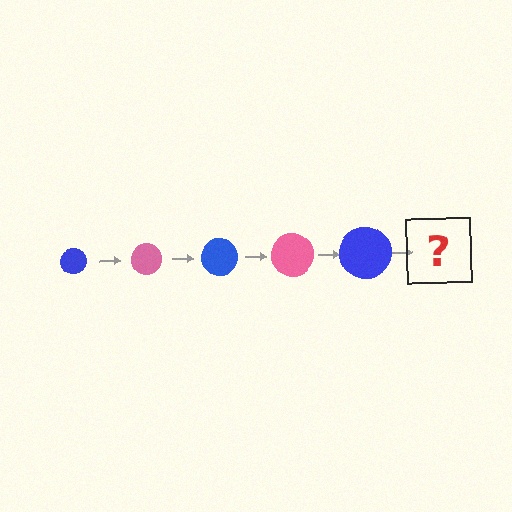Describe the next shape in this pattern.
It should be a pink circle, larger than the previous one.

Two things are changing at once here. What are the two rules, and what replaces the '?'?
The two rules are that the circle grows larger each step and the color cycles through blue and pink. The '?' should be a pink circle, larger than the previous one.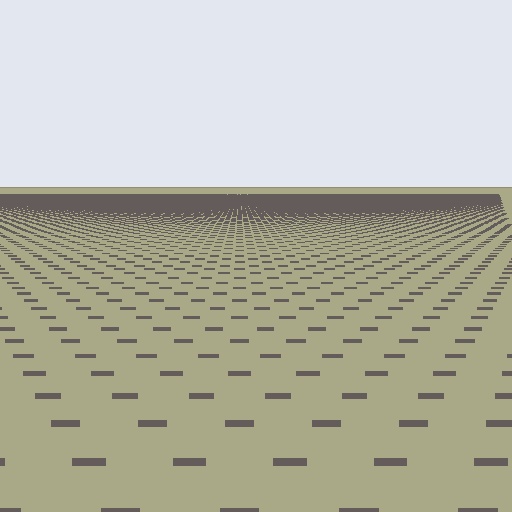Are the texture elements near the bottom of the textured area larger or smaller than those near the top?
Larger. Near the bottom, elements are closer to the viewer and appear at a bigger on-screen size.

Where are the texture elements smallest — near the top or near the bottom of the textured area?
Near the top.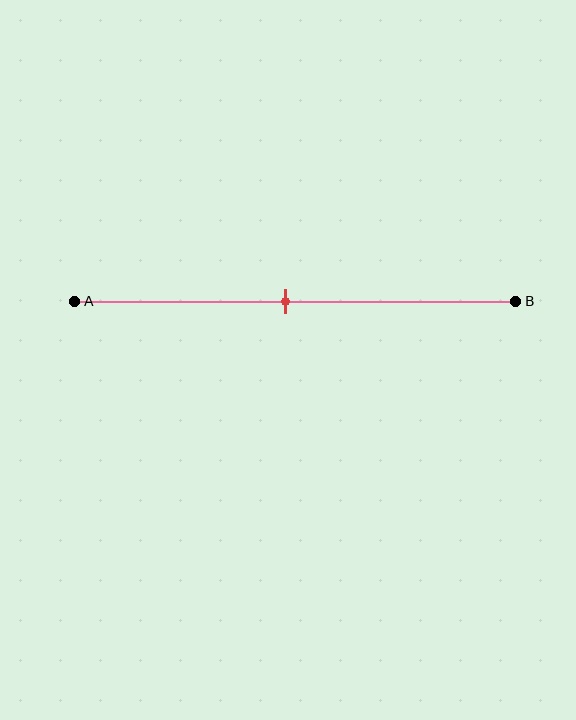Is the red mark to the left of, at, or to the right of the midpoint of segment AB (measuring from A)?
The red mark is approximately at the midpoint of segment AB.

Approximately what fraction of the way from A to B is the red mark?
The red mark is approximately 50% of the way from A to B.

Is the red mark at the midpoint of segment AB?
Yes, the mark is approximately at the midpoint.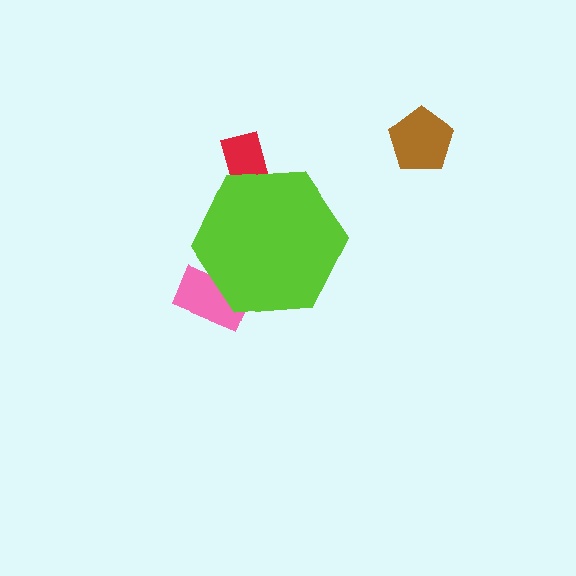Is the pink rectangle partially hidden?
Yes, the pink rectangle is partially hidden behind the lime hexagon.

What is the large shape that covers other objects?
A lime hexagon.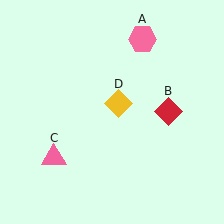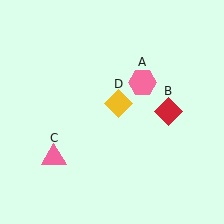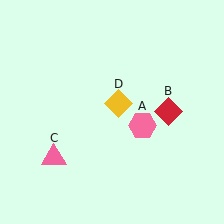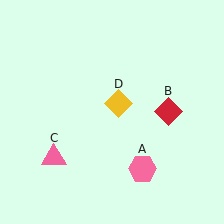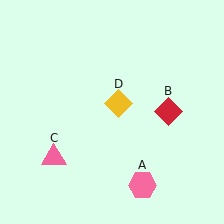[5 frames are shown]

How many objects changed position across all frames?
1 object changed position: pink hexagon (object A).